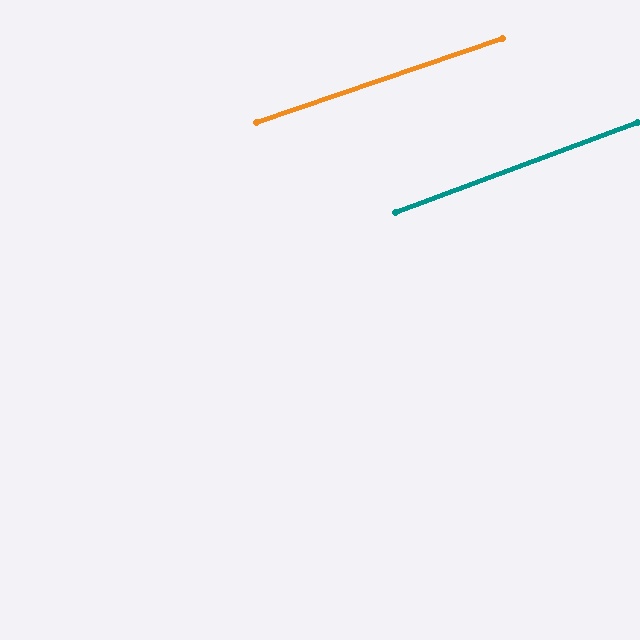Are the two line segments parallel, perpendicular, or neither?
Parallel — their directions differ by only 1.6°.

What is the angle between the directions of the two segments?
Approximately 2 degrees.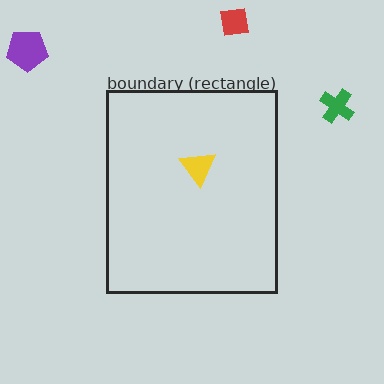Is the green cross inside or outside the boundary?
Outside.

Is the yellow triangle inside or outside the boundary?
Inside.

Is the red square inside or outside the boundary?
Outside.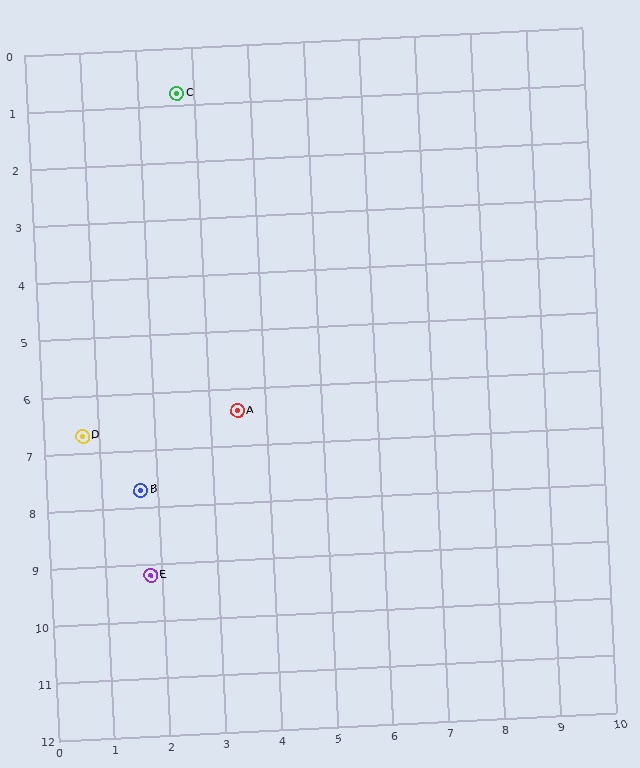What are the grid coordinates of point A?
Point A is at approximately (3.5, 6.4).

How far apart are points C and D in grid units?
Points C and D are about 6.2 grid units apart.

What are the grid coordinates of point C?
Point C is at approximately (2.7, 0.8).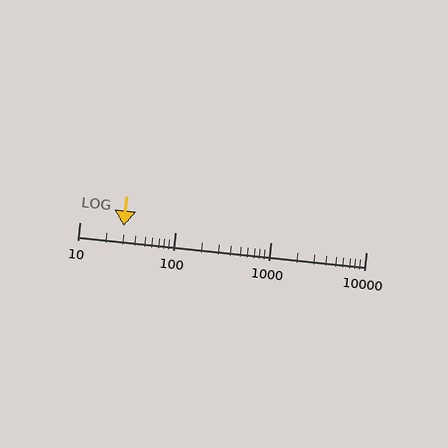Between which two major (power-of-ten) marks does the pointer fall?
The pointer is between 10 and 100.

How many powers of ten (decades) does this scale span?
The scale spans 3 decades, from 10 to 10000.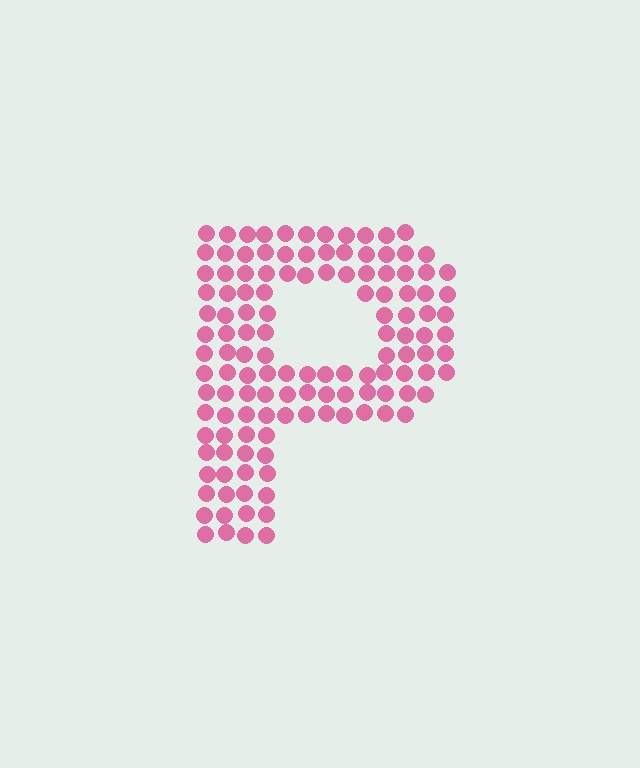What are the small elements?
The small elements are circles.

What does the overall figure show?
The overall figure shows the letter P.